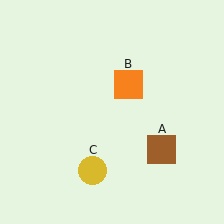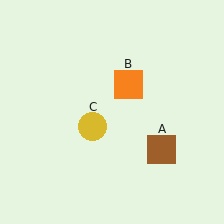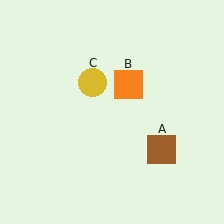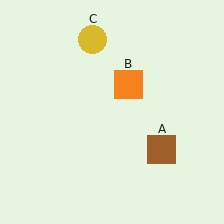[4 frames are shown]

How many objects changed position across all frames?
1 object changed position: yellow circle (object C).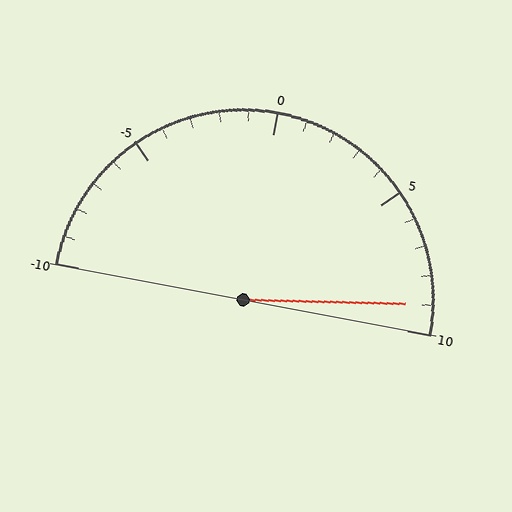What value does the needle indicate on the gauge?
The needle indicates approximately 9.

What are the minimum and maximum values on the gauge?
The gauge ranges from -10 to 10.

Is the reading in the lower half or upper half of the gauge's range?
The reading is in the upper half of the range (-10 to 10).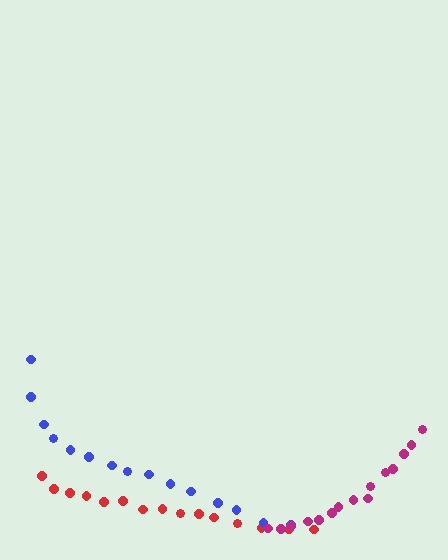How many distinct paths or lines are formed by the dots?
There are 3 distinct paths.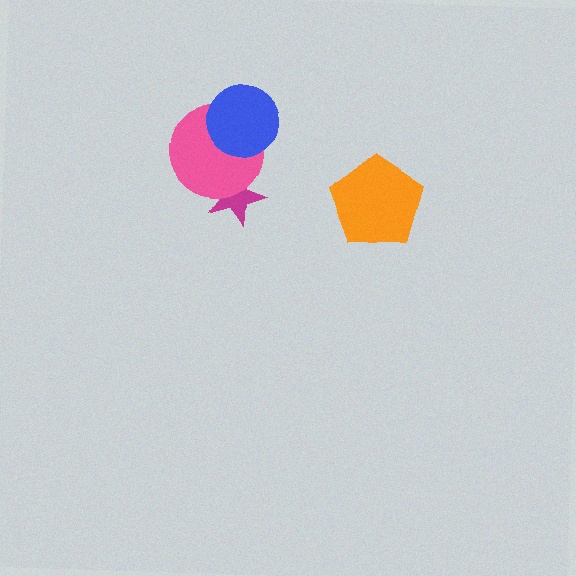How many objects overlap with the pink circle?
2 objects overlap with the pink circle.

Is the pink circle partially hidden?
Yes, it is partially covered by another shape.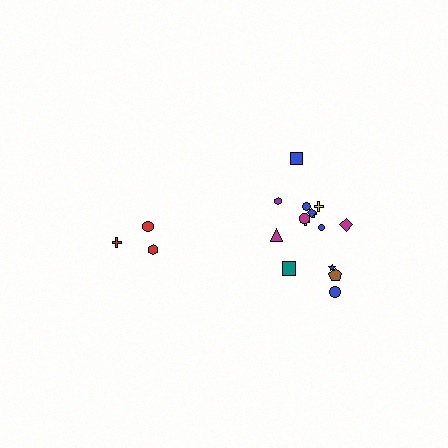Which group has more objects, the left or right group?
The right group.